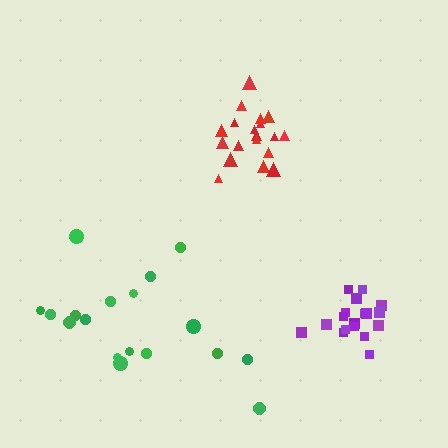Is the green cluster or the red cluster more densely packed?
Red.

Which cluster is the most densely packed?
Purple.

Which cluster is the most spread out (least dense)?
Green.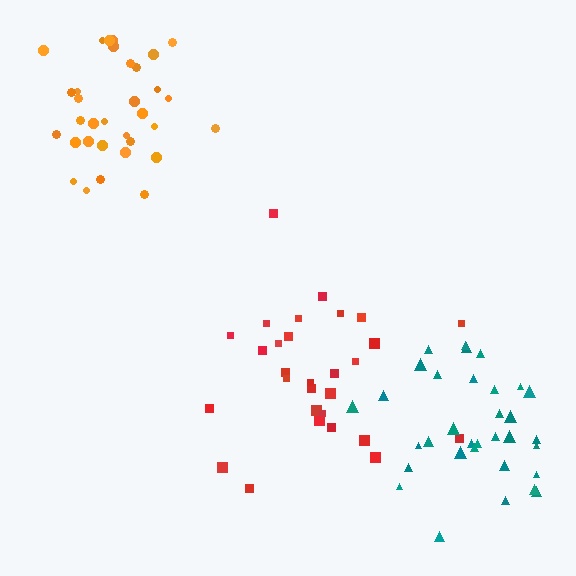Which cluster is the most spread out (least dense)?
Red.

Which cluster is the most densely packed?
Orange.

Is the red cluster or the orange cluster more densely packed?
Orange.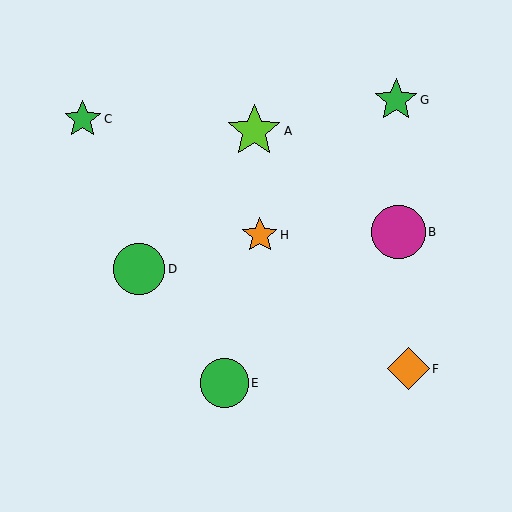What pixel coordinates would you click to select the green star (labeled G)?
Click at (396, 100) to select the green star G.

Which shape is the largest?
The magenta circle (labeled B) is the largest.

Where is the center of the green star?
The center of the green star is at (396, 100).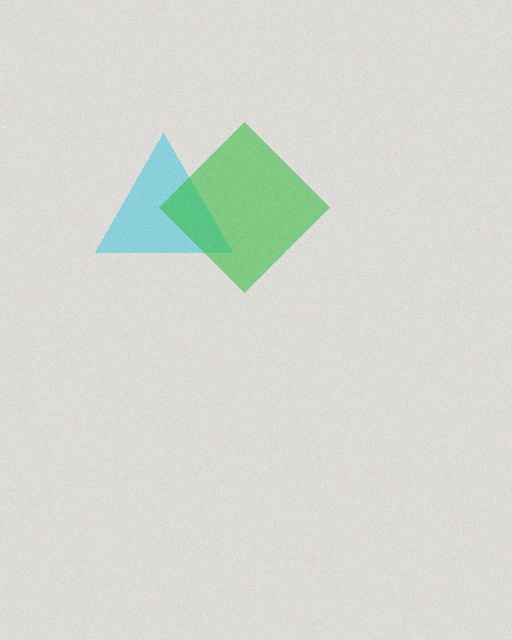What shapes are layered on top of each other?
The layered shapes are: a cyan triangle, a green diamond.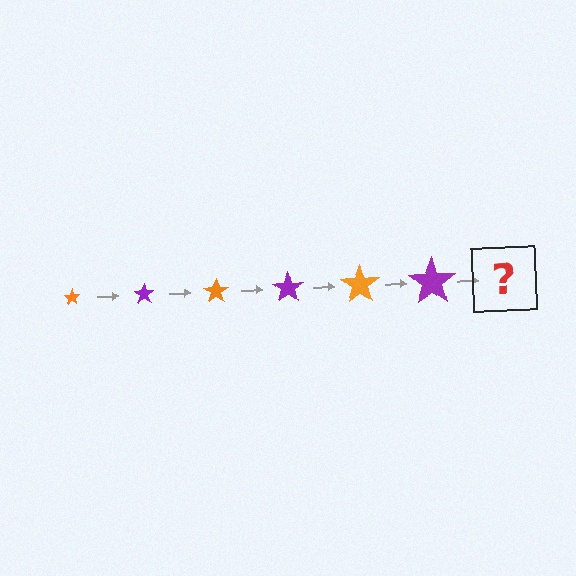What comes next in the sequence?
The next element should be an orange star, larger than the previous one.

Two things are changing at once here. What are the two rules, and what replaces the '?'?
The two rules are that the star grows larger each step and the color cycles through orange and purple. The '?' should be an orange star, larger than the previous one.